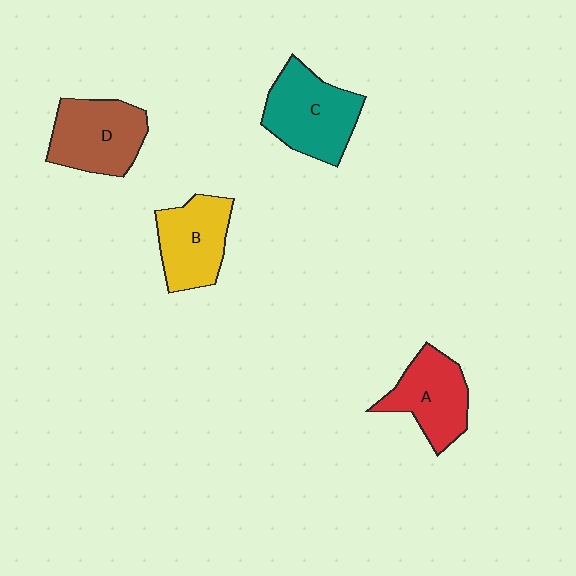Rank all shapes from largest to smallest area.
From largest to smallest: C (teal), D (brown), B (yellow), A (red).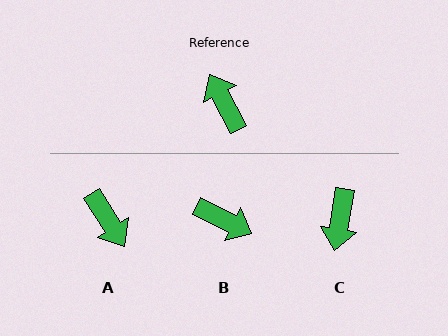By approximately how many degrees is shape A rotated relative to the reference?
Approximately 175 degrees clockwise.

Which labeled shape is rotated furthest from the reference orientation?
A, about 175 degrees away.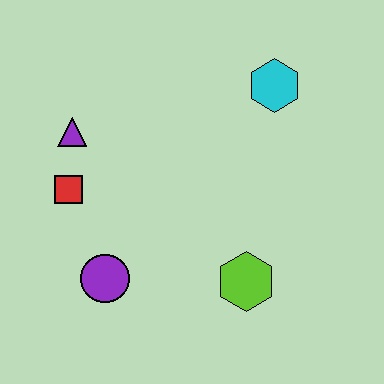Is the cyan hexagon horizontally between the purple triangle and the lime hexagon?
No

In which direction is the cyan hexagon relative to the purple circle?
The cyan hexagon is above the purple circle.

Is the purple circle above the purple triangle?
No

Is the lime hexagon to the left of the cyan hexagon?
Yes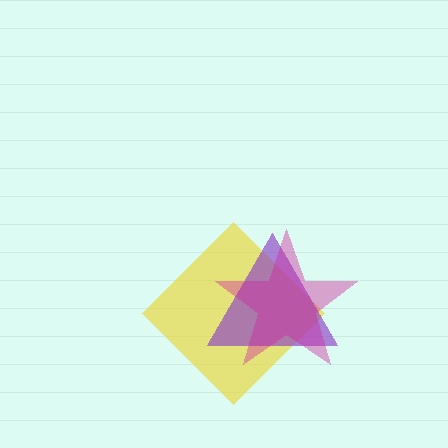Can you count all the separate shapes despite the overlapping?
Yes, there are 3 separate shapes.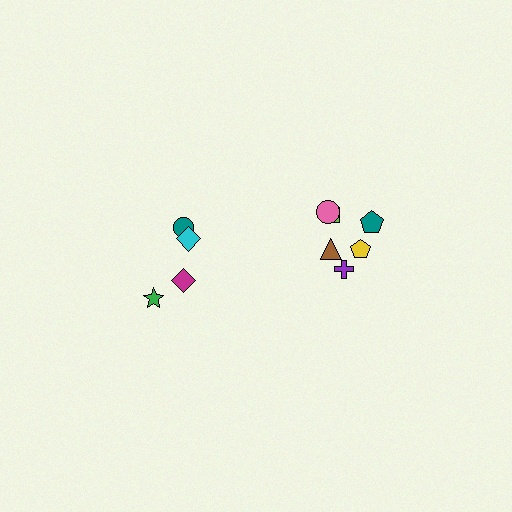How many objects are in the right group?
There are 6 objects.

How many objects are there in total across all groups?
There are 10 objects.